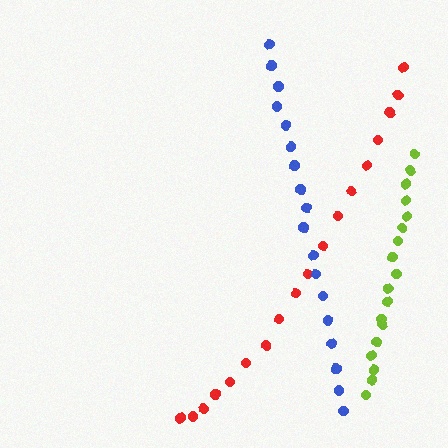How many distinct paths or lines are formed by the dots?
There are 3 distinct paths.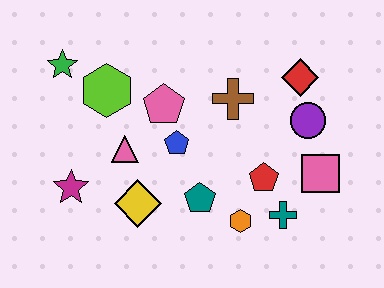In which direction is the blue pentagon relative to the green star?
The blue pentagon is to the right of the green star.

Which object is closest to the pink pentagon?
The blue pentagon is closest to the pink pentagon.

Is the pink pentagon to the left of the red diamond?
Yes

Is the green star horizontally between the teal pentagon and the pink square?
No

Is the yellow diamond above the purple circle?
No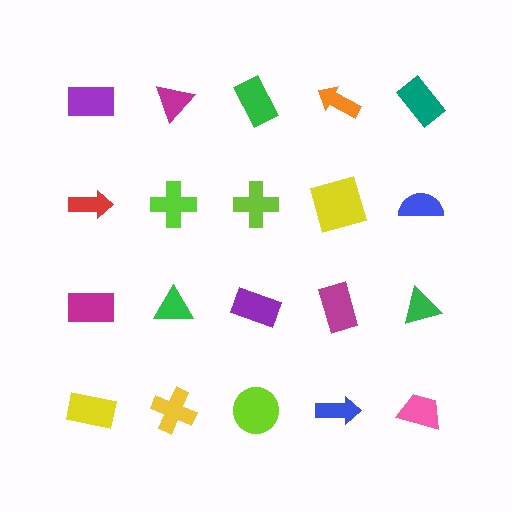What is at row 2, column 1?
A red arrow.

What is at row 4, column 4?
A blue arrow.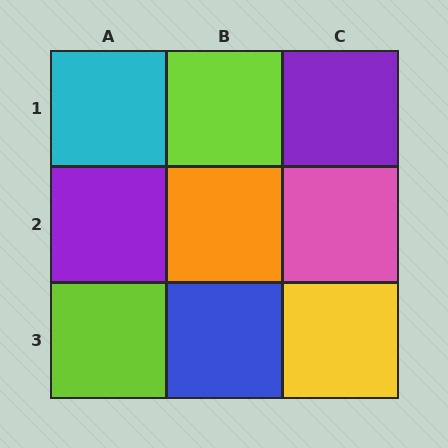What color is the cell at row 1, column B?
Lime.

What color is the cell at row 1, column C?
Purple.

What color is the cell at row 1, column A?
Cyan.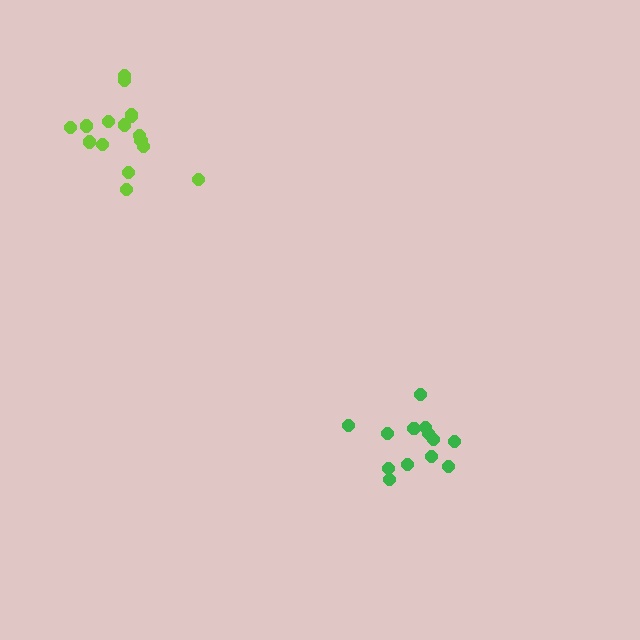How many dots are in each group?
Group 1: 13 dots, Group 2: 16 dots (29 total).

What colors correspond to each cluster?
The clusters are colored: green, lime.